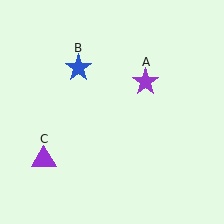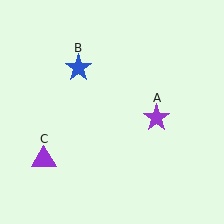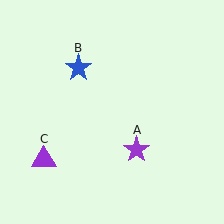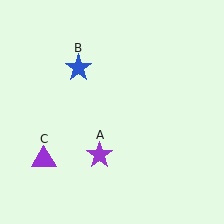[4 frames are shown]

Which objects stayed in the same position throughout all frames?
Blue star (object B) and purple triangle (object C) remained stationary.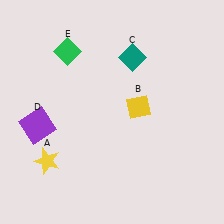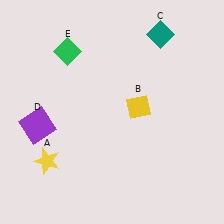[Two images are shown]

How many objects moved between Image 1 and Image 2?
1 object moved between the two images.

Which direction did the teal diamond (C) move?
The teal diamond (C) moved right.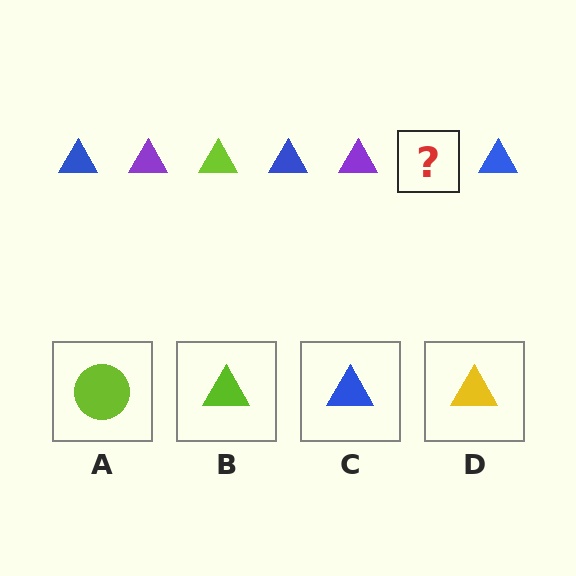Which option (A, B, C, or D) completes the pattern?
B.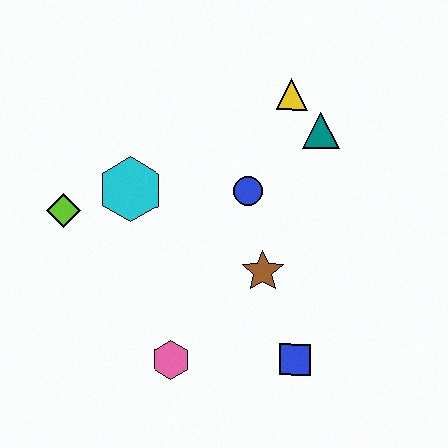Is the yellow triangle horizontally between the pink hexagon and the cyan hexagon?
No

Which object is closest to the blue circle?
The brown star is closest to the blue circle.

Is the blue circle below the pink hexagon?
No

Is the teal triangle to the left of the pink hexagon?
No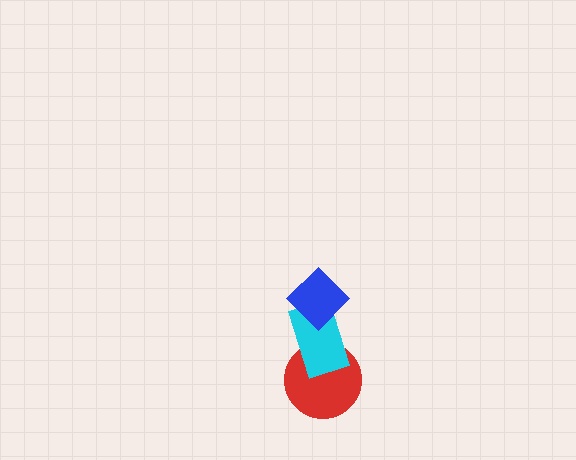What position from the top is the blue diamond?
The blue diamond is 1st from the top.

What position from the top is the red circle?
The red circle is 3rd from the top.